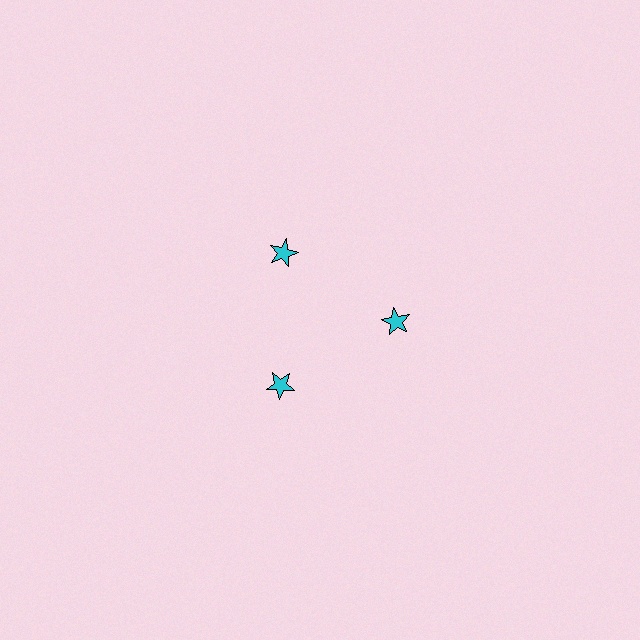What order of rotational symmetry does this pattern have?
This pattern has 3-fold rotational symmetry.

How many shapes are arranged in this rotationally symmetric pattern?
There are 3 shapes, arranged in 3 groups of 1.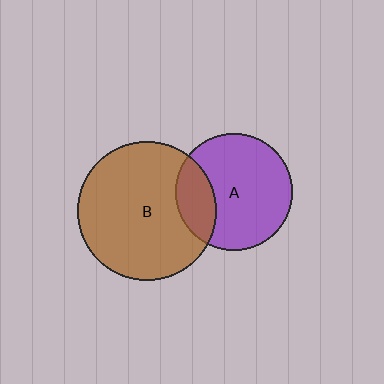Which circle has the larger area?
Circle B (brown).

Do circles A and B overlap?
Yes.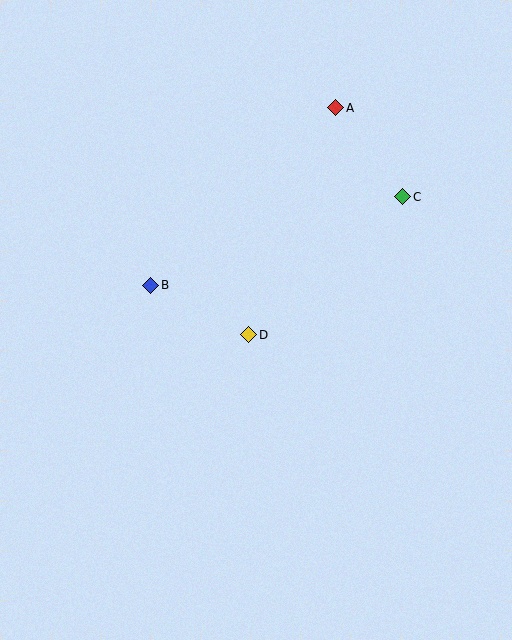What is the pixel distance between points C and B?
The distance between C and B is 267 pixels.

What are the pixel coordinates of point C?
Point C is at (403, 197).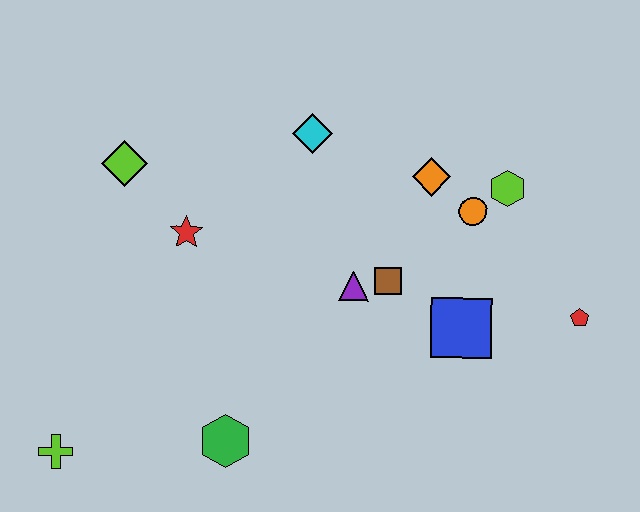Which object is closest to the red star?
The lime diamond is closest to the red star.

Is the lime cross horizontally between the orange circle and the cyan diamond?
No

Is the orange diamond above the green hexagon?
Yes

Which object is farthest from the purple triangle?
The lime cross is farthest from the purple triangle.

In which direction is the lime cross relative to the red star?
The lime cross is below the red star.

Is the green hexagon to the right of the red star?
Yes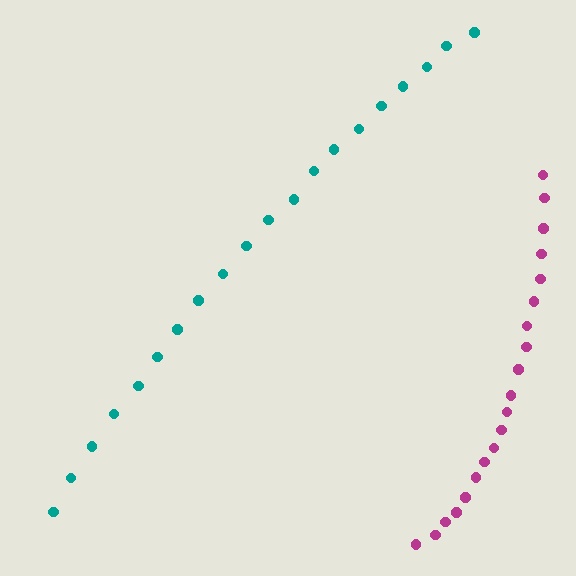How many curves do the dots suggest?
There are 2 distinct paths.